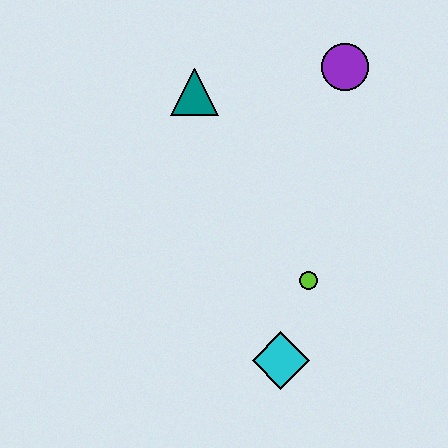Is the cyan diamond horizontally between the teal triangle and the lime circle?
Yes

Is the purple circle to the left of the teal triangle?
No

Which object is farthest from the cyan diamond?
The purple circle is farthest from the cyan diamond.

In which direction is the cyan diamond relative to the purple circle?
The cyan diamond is below the purple circle.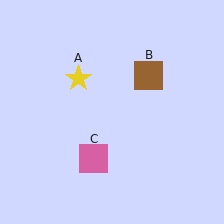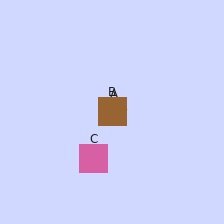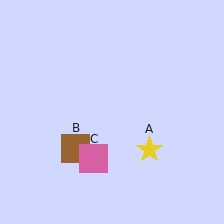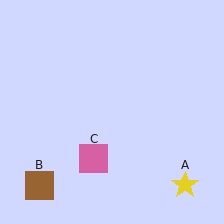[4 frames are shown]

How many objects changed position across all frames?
2 objects changed position: yellow star (object A), brown square (object B).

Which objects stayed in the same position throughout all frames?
Pink square (object C) remained stationary.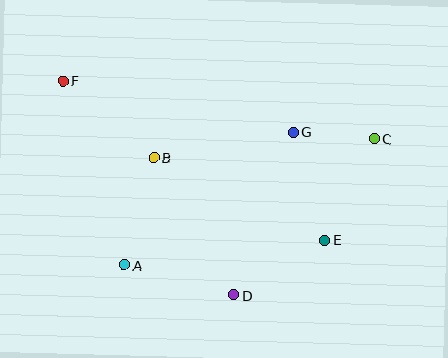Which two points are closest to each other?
Points C and G are closest to each other.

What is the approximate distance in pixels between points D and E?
The distance between D and E is approximately 107 pixels.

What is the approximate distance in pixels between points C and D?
The distance between C and D is approximately 210 pixels.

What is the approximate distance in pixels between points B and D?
The distance between B and D is approximately 159 pixels.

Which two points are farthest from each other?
Points C and F are farthest from each other.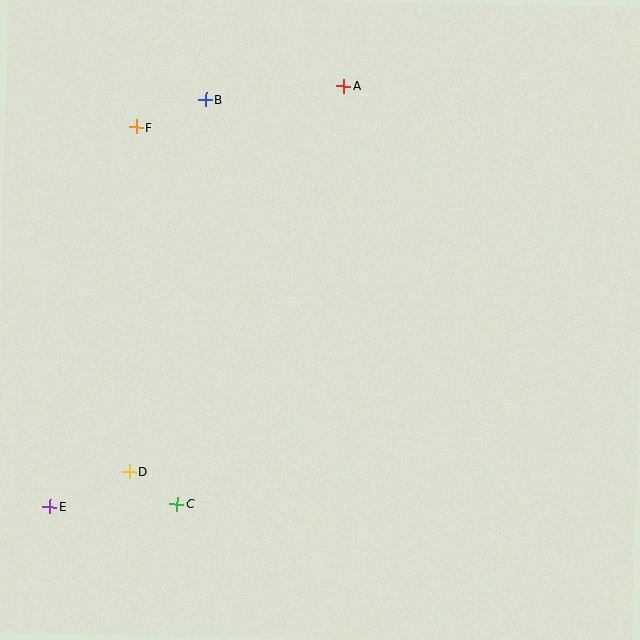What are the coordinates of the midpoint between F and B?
The midpoint between F and B is at (171, 114).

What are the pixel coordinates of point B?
Point B is at (206, 100).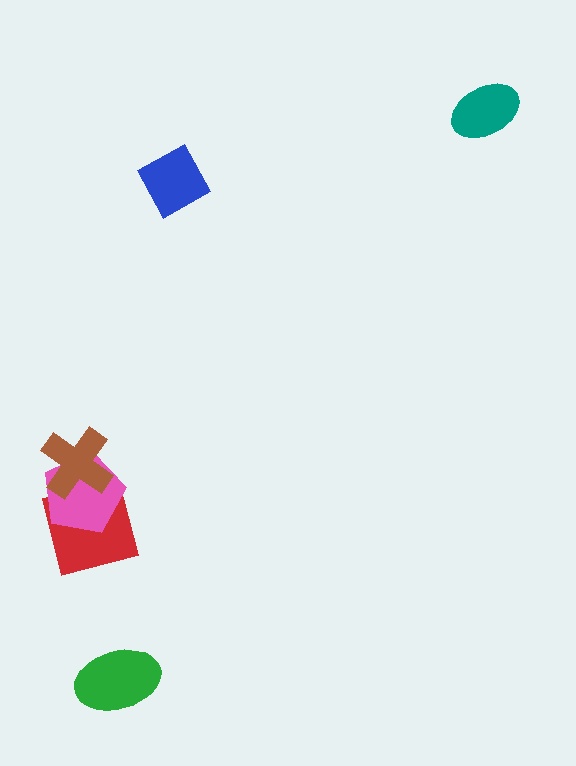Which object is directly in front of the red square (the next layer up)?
The pink pentagon is directly in front of the red square.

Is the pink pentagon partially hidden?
Yes, it is partially covered by another shape.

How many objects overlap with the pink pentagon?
2 objects overlap with the pink pentagon.